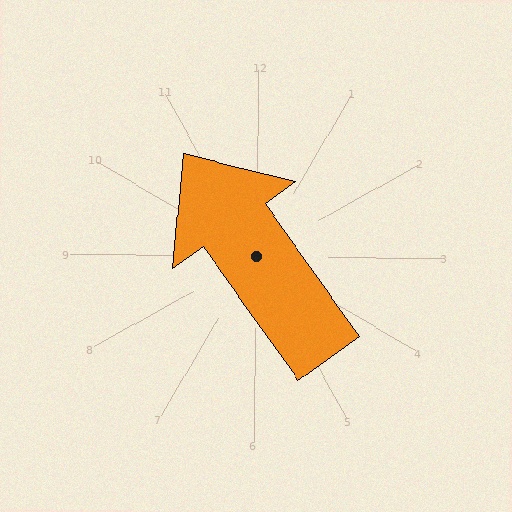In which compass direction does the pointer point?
Northwest.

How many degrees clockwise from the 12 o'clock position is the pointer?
Approximately 324 degrees.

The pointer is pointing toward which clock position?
Roughly 11 o'clock.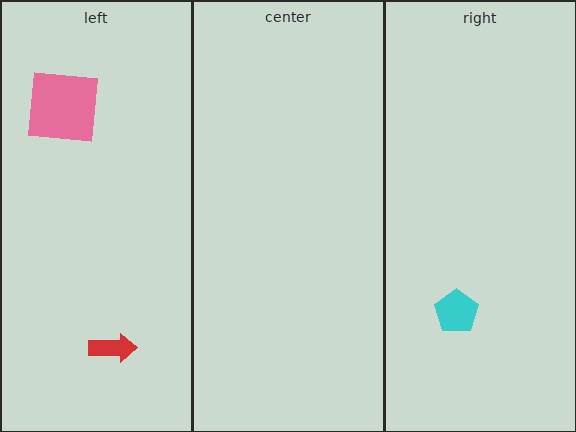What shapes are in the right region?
The cyan pentagon.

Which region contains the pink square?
The left region.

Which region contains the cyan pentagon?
The right region.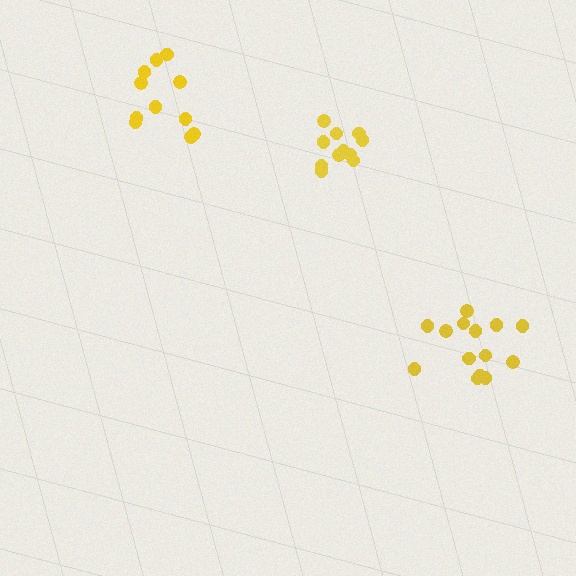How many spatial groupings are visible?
There are 3 spatial groupings.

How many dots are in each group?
Group 1: 11 dots, Group 2: 11 dots, Group 3: 14 dots (36 total).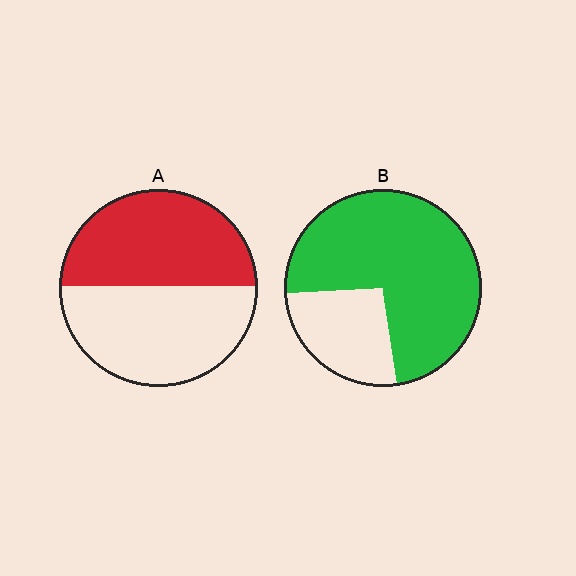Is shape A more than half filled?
Roughly half.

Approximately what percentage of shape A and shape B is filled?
A is approximately 50% and B is approximately 75%.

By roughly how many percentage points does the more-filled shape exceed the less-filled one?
By roughly 25 percentage points (B over A).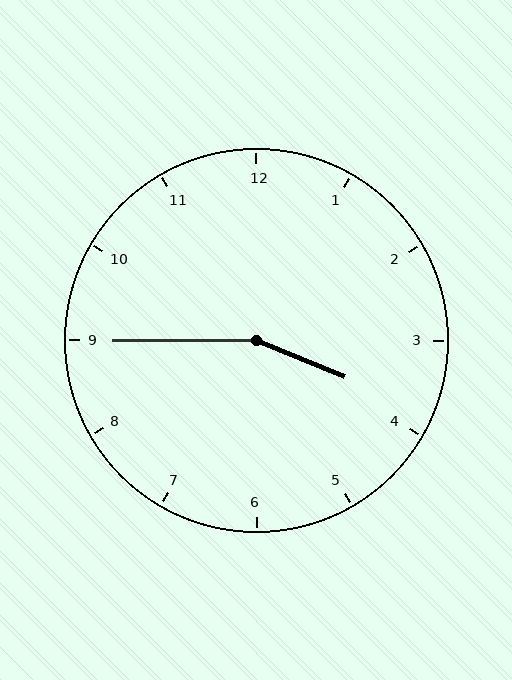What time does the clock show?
3:45.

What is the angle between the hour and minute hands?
Approximately 158 degrees.